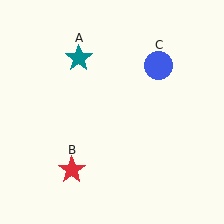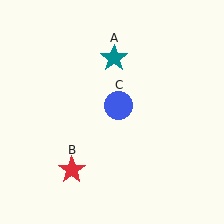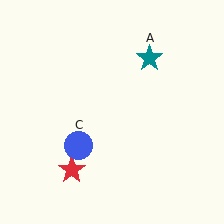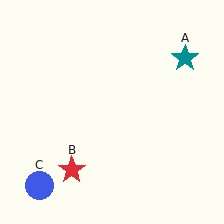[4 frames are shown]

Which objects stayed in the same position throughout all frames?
Red star (object B) remained stationary.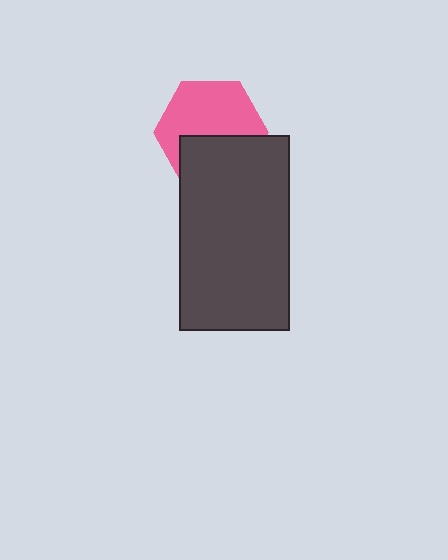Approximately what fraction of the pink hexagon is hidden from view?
Roughly 40% of the pink hexagon is hidden behind the dark gray rectangle.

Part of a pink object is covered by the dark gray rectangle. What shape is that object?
It is a hexagon.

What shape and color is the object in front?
The object in front is a dark gray rectangle.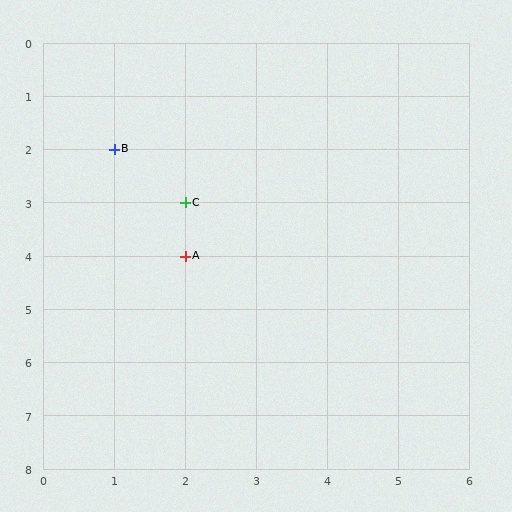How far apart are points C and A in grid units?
Points C and A are 1 row apart.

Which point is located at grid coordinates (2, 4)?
Point A is at (2, 4).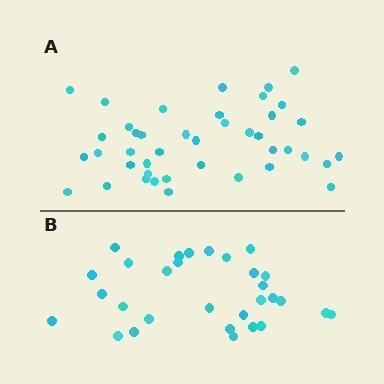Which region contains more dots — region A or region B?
Region A (the top region) has more dots.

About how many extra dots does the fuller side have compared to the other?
Region A has roughly 12 or so more dots than region B.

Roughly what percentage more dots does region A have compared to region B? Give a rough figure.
About 40% more.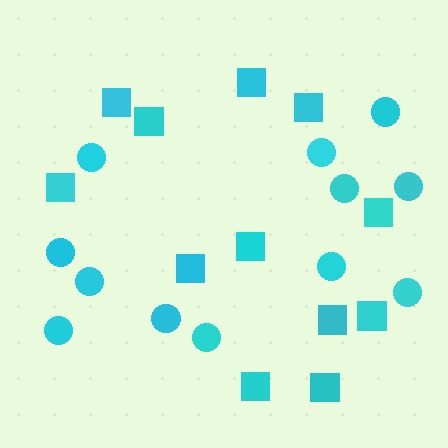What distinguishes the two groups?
There are 2 groups: one group of squares (12) and one group of circles (12).